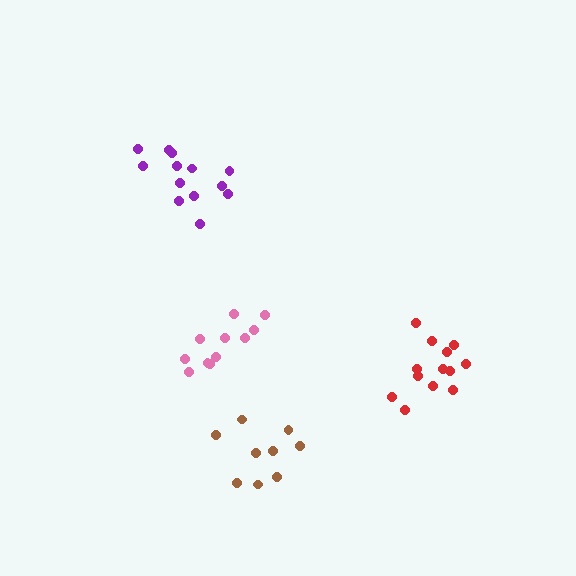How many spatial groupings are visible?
There are 4 spatial groupings.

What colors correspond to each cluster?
The clusters are colored: pink, brown, red, purple.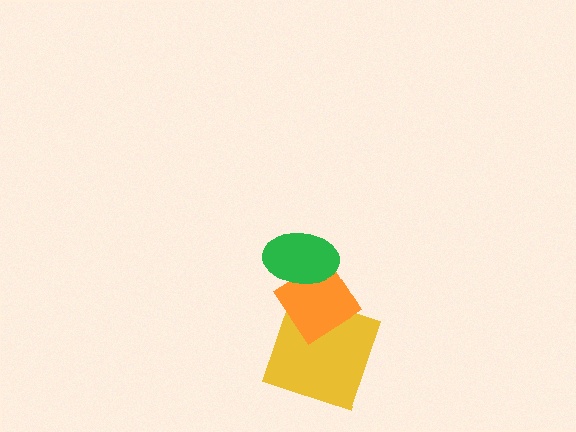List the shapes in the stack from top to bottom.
From top to bottom: the green ellipse, the orange diamond, the yellow square.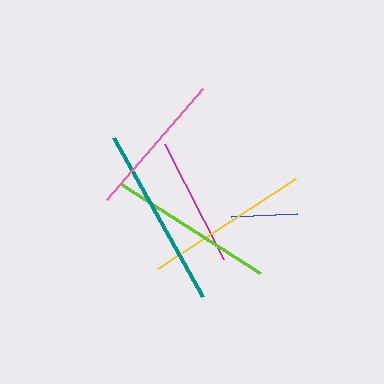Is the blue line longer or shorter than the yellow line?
The yellow line is longer than the blue line.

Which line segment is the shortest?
The blue line is the shortest at approximately 66 pixels.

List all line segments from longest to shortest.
From longest to shortest: teal, lime, yellow, pink, magenta, blue.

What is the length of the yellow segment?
The yellow segment is approximately 164 pixels long.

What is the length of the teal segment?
The teal segment is approximately 182 pixels long.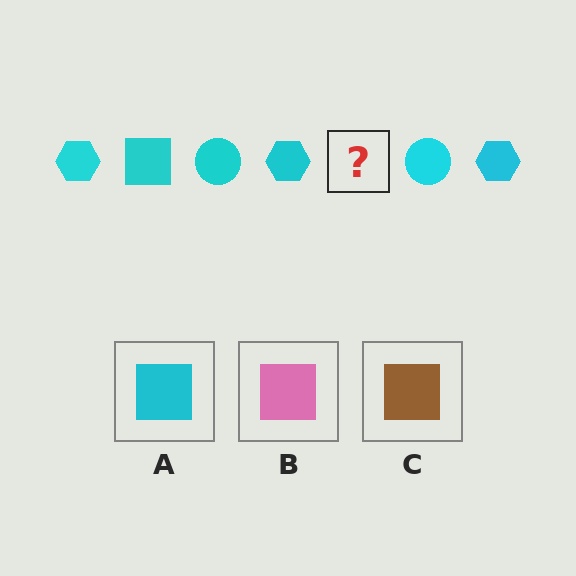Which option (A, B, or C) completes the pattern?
A.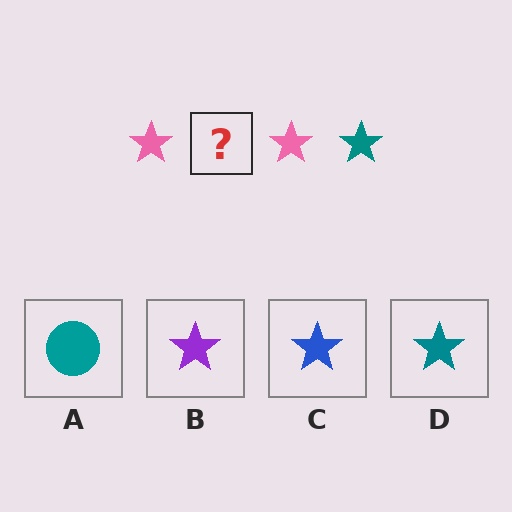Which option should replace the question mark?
Option D.